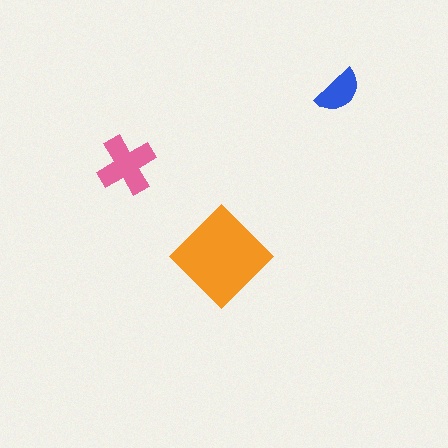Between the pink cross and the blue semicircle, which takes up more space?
The pink cross.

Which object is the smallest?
The blue semicircle.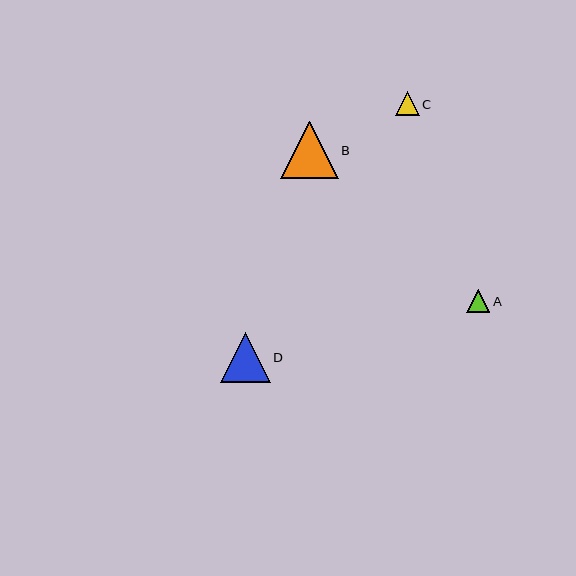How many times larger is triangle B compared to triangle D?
Triangle B is approximately 1.1 times the size of triangle D.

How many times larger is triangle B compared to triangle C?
Triangle B is approximately 2.4 times the size of triangle C.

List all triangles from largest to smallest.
From largest to smallest: B, D, C, A.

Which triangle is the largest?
Triangle B is the largest with a size of approximately 57 pixels.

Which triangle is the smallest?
Triangle A is the smallest with a size of approximately 23 pixels.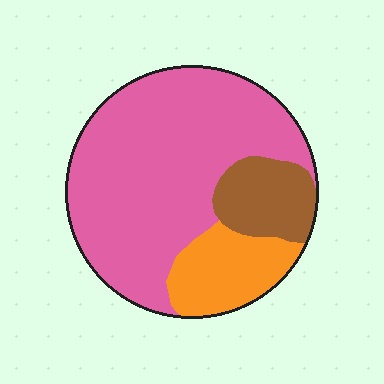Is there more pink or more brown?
Pink.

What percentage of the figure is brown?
Brown covers 14% of the figure.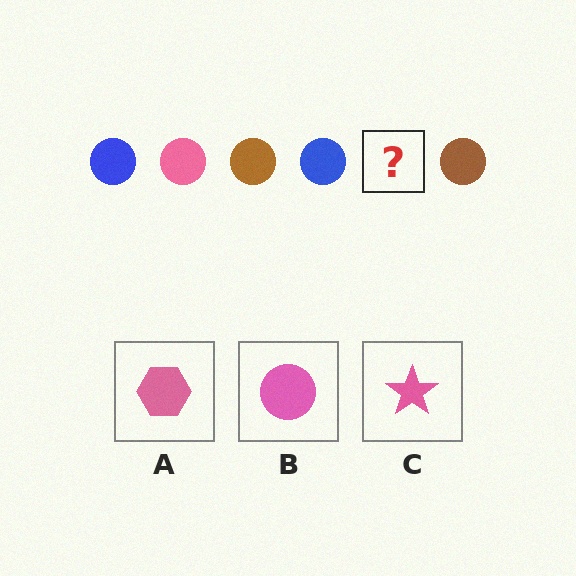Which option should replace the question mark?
Option B.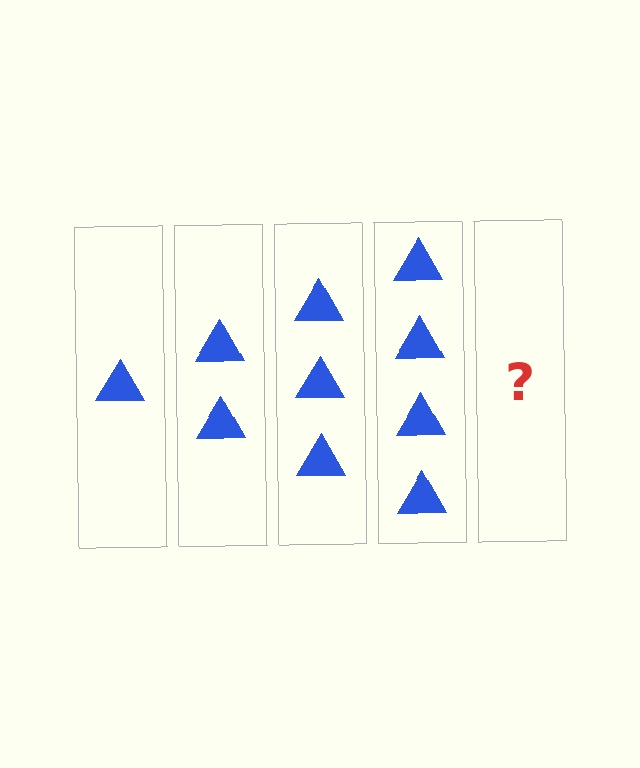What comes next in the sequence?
The next element should be 5 triangles.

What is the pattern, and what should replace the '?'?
The pattern is that each step adds one more triangle. The '?' should be 5 triangles.